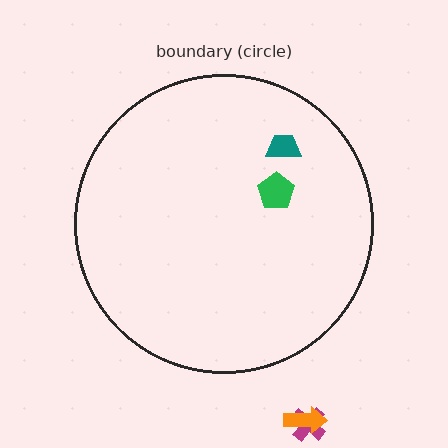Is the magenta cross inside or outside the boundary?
Outside.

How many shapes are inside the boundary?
2 inside, 2 outside.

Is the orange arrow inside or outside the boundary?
Outside.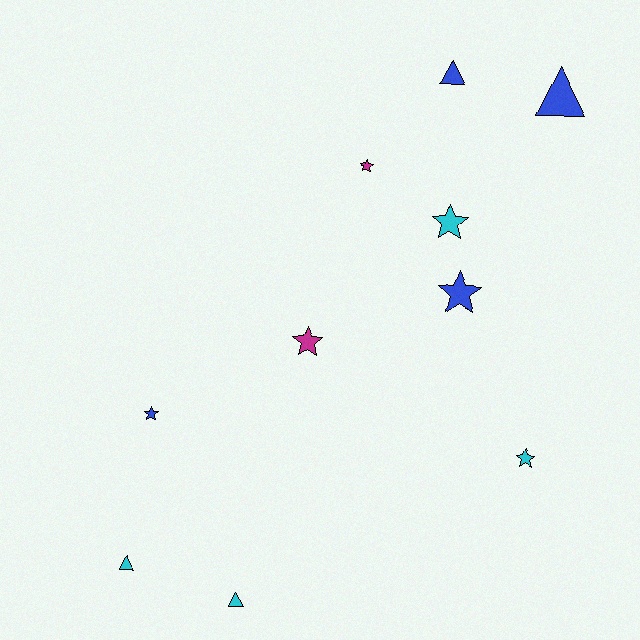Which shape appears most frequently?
Star, with 6 objects.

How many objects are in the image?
There are 10 objects.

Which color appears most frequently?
Cyan, with 4 objects.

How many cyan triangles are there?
There are 2 cyan triangles.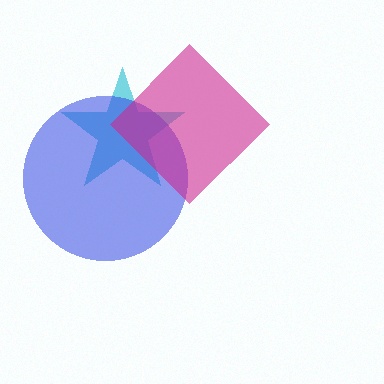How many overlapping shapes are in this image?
There are 3 overlapping shapes in the image.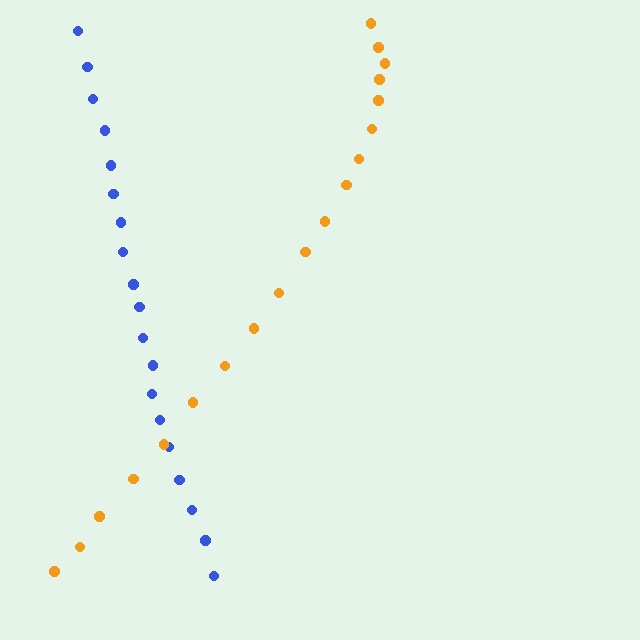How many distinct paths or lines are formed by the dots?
There are 2 distinct paths.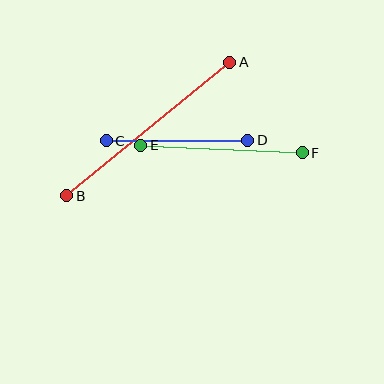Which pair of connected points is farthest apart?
Points A and B are farthest apart.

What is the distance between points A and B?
The distance is approximately 211 pixels.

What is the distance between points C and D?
The distance is approximately 142 pixels.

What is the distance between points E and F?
The distance is approximately 162 pixels.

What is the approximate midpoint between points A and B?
The midpoint is at approximately (148, 129) pixels.